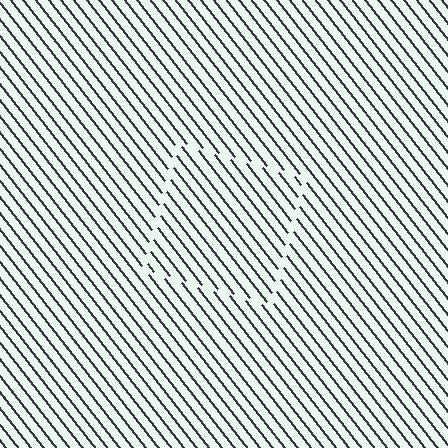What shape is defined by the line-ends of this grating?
An illusory square. The interior of the shape contains the same grating, shifted by half a period — the contour is defined by the phase discontinuity where line-ends from the inner and outer gratings abut.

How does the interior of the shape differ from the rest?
The interior of the shape contains the same grating, shifted by half a period — the contour is defined by the phase discontinuity where line-ends from the inner and outer gratings abut.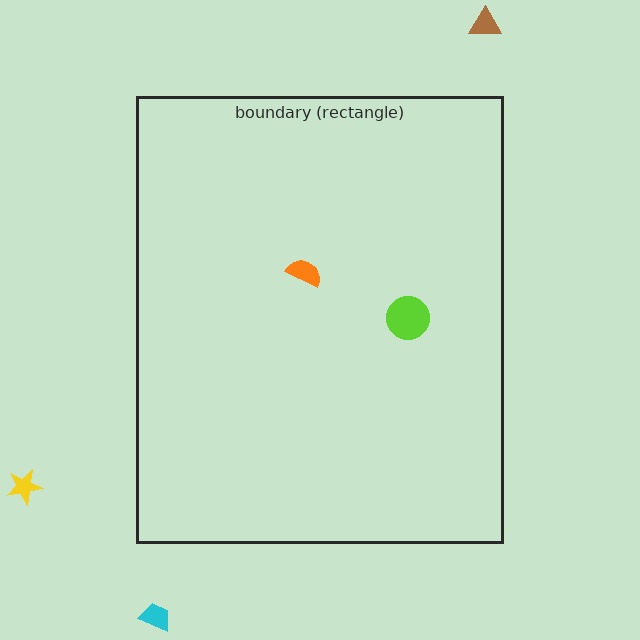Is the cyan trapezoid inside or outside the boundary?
Outside.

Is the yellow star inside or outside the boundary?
Outside.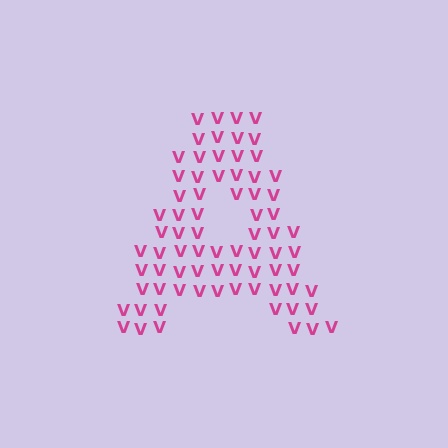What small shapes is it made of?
It is made of small letter V's.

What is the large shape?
The large shape is the letter A.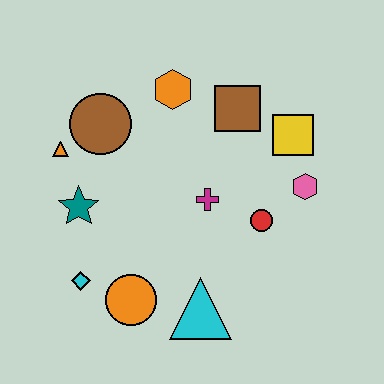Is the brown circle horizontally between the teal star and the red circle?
Yes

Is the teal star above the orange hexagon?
No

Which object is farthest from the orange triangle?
The pink hexagon is farthest from the orange triangle.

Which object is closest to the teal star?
The orange triangle is closest to the teal star.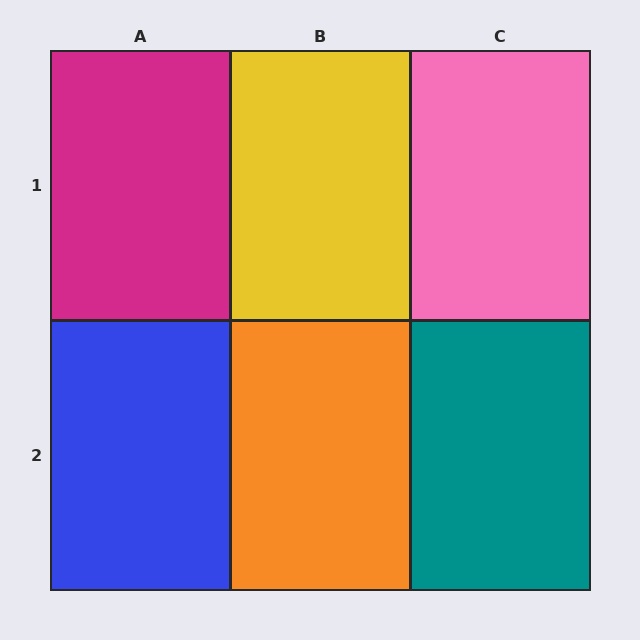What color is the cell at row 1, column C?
Pink.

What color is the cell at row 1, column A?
Magenta.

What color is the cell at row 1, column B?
Yellow.